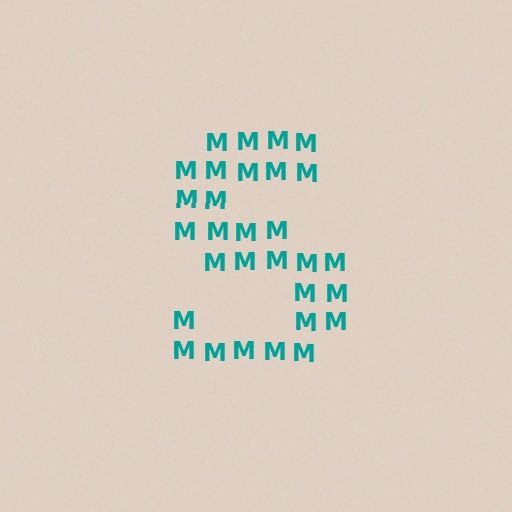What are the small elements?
The small elements are letter M's.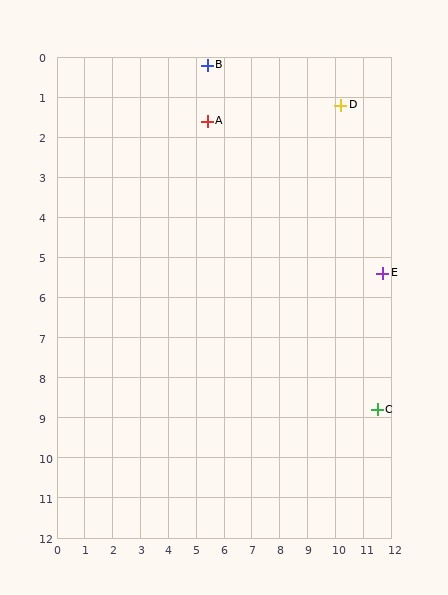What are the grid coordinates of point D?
Point D is at approximately (10.2, 1.2).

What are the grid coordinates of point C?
Point C is at approximately (11.5, 8.8).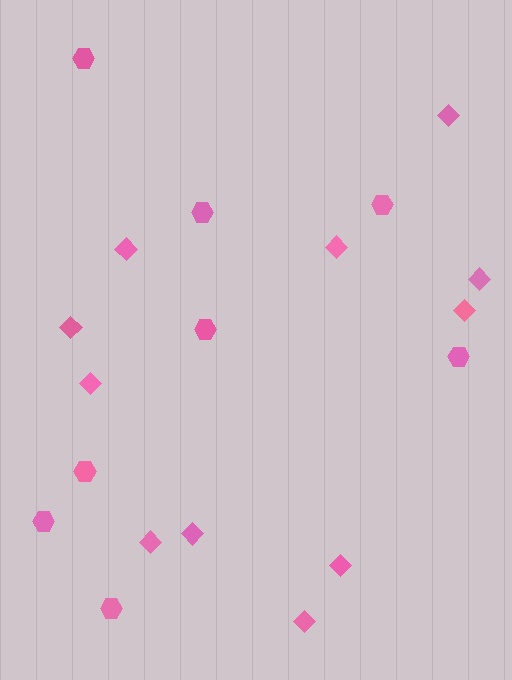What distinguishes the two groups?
There are 2 groups: one group of diamonds (11) and one group of hexagons (8).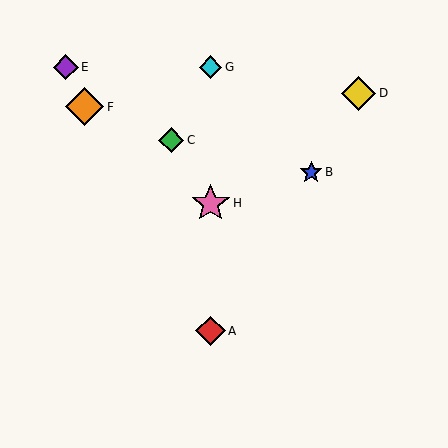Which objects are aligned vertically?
Objects A, G, H are aligned vertically.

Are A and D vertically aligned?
No, A is at x≈211 and D is at x≈359.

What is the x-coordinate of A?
Object A is at x≈211.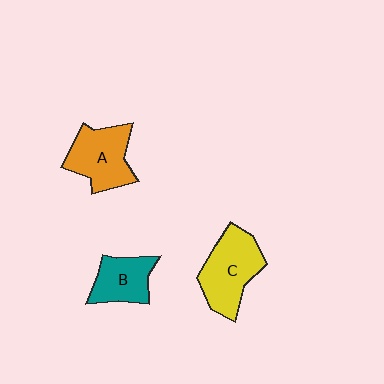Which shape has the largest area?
Shape C (yellow).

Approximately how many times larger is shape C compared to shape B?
Approximately 1.5 times.